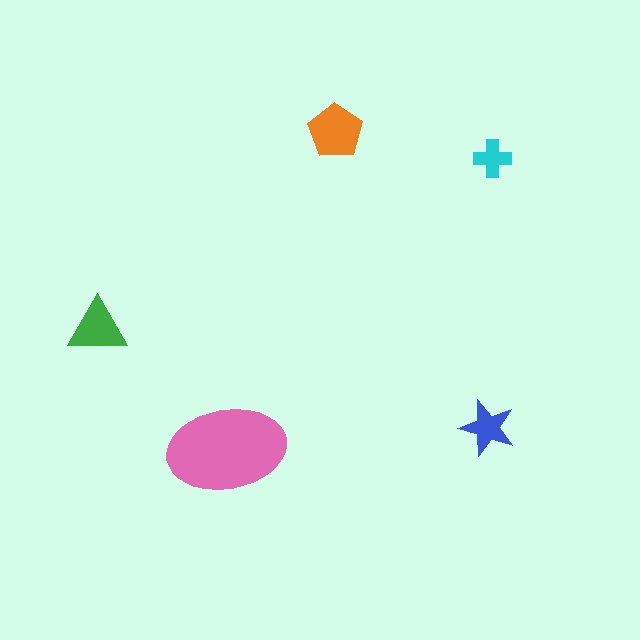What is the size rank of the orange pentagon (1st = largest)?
2nd.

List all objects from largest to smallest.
The pink ellipse, the orange pentagon, the green triangle, the blue star, the cyan cross.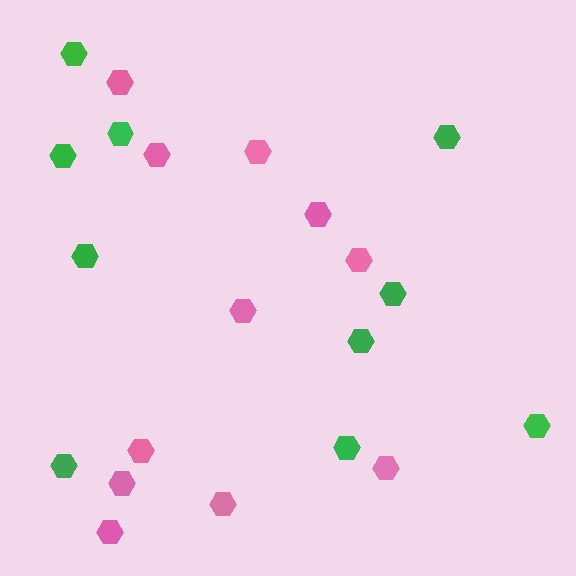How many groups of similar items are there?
There are 2 groups: one group of pink hexagons (11) and one group of green hexagons (10).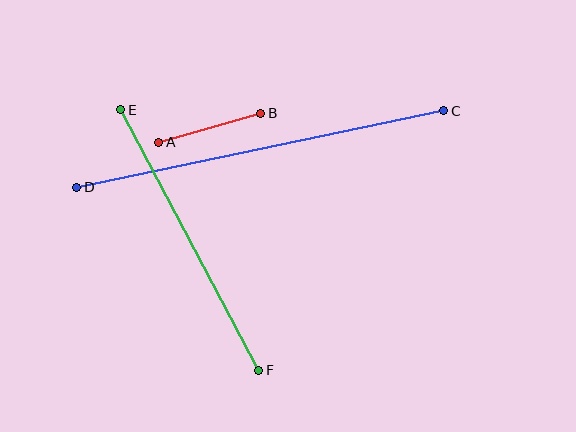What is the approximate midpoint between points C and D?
The midpoint is at approximately (260, 149) pixels.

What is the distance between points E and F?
The distance is approximately 295 pixels.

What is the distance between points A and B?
The distance is approximately 106 pixels.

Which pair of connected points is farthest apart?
Points C and D are farthest apart.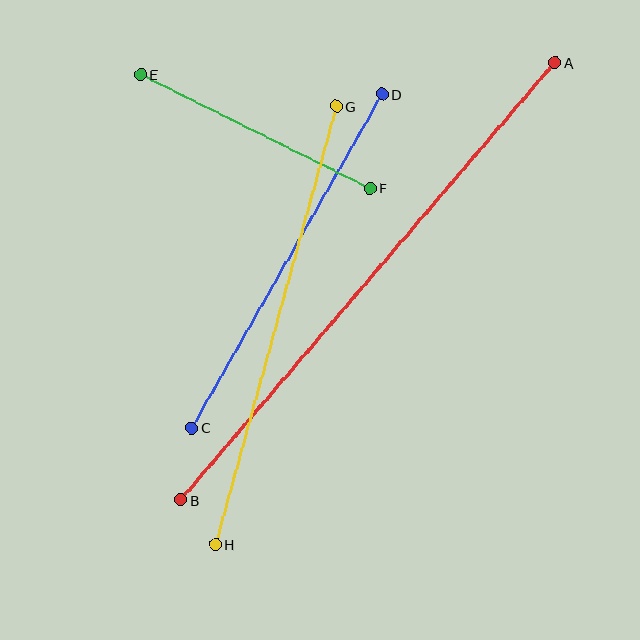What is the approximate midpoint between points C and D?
The midpoint is at approximately (287, 261) pixels.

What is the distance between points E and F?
The distance is approximately 256 pixels.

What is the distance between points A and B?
The distance is approximately 575 pixels.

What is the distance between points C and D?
The distance is approximately 384 pixels.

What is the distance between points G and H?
The distance is approximately 455 pixels.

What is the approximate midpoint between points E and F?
The midpoint is at approximately (255, 131) pixels.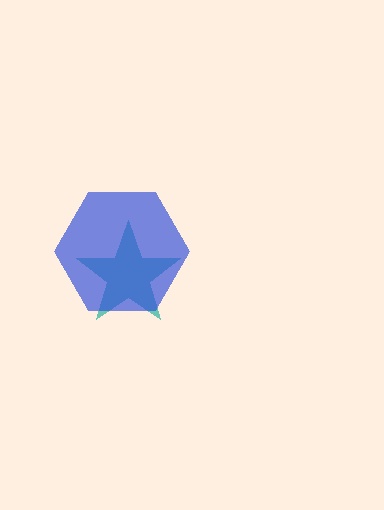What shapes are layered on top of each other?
The layered shapes are: a teal star, a blue hexagon.